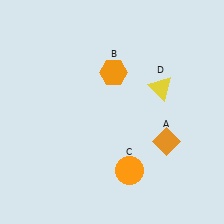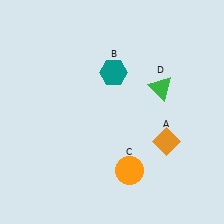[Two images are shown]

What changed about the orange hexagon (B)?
In Image 1, B is orange. In Image 2, it changed to teal.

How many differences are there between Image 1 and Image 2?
There are 2 differences between the two images.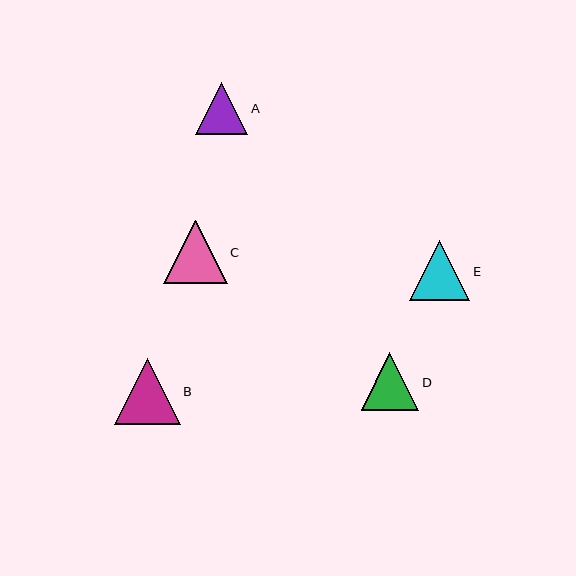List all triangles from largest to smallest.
From largest to smallest: B, C, E, D, A.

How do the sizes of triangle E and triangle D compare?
Triangle E and triangle D are approximately the same size.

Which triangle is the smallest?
Triangle A is the smallest with a size of approximately 52 pixels.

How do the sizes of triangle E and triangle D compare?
Triangle E and triangle D are approximately the same size.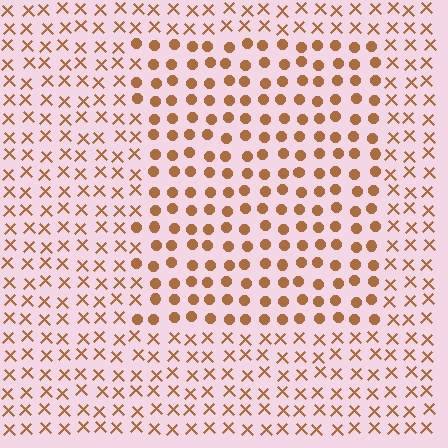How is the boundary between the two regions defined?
The boundary is defined by a change in element shape: circles inside vs. X marks outside. All elements share the same color and spacing.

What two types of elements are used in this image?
The image uses circles inside the rectangle region and X marks outside it.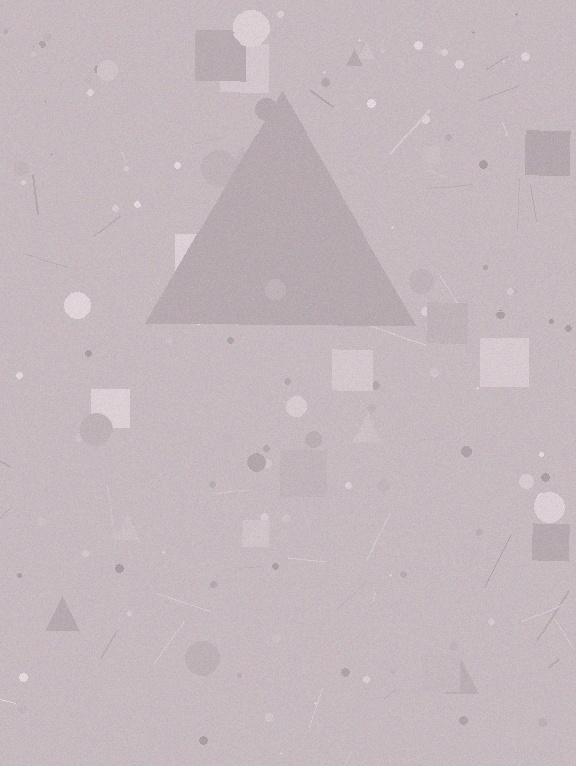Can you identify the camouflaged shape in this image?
The camouflaged shape is a triangle.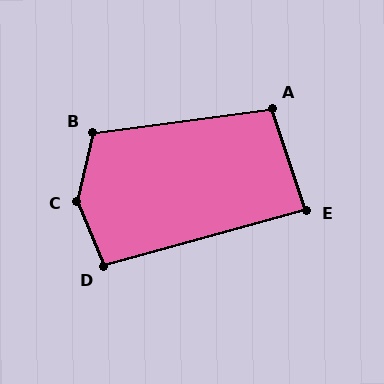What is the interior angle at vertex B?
Approximately 110 degrees (obtuse).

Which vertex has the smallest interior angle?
E, at approximately 87 degrees.